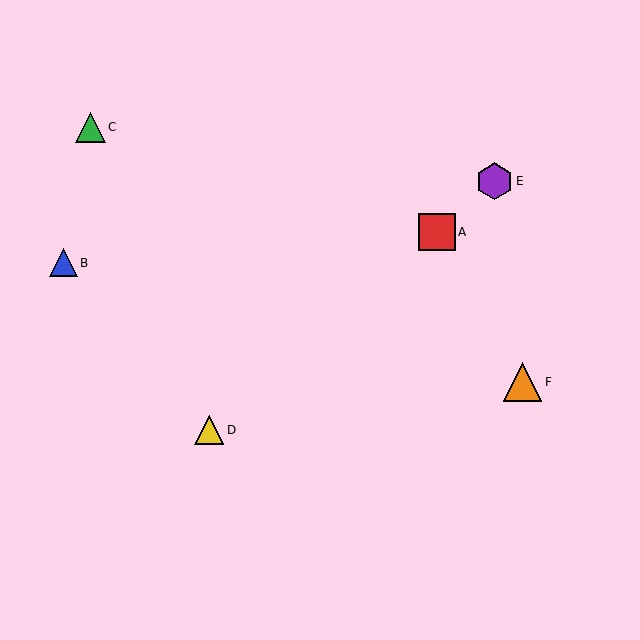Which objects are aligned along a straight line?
Objects A, D, E are aligned along a straight line.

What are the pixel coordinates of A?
Object A is at (437, 232).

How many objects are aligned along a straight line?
3 objects (A, D, E) are aligned along a straight line.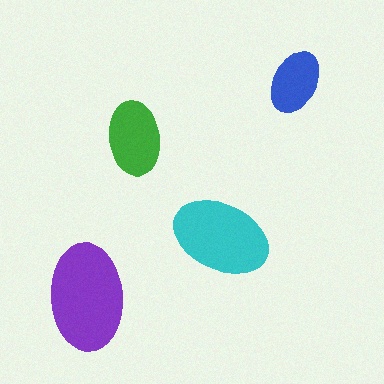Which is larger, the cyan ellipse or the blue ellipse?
The cyan one.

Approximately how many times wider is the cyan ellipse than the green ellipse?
About 1.5 times wider.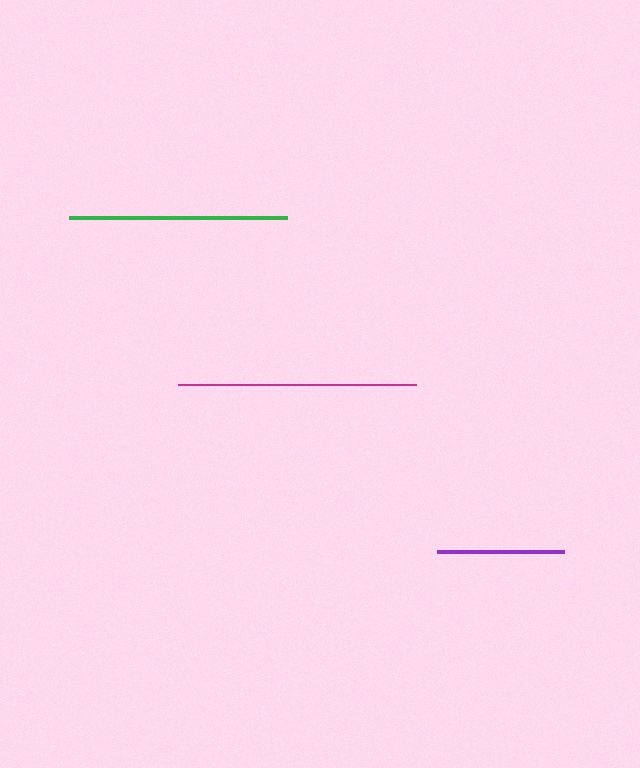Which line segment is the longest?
The magenta line is the longest at approximately 238 pixels.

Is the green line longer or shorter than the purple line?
The green line is longer than the purple line.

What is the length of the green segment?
The green segment is approximately 218 pixels long.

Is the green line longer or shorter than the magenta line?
The magenta line is longer than the green line.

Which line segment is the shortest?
The purple line is the shortest at approximately 126 pixels.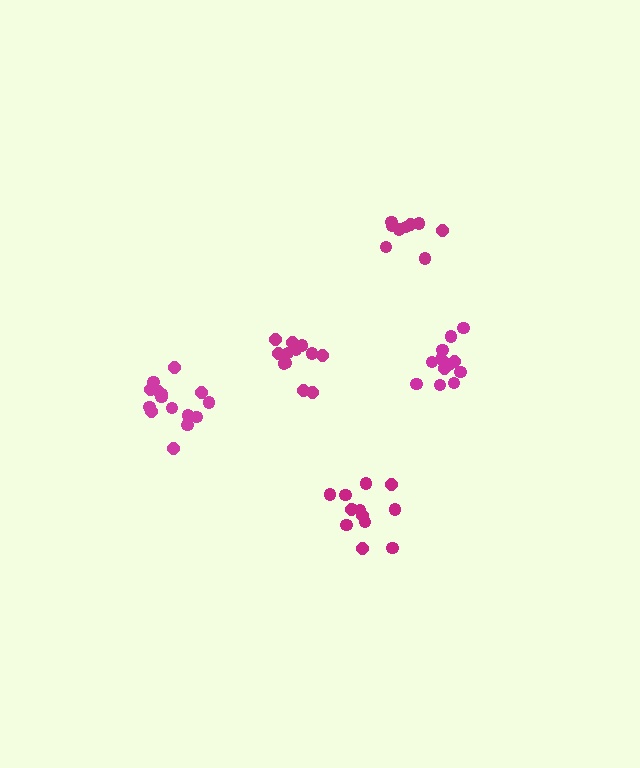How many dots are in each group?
Group 1: 13 dots, Group 2: 12 dots, Group 3: 10 dots, Group 4: 15 dots, Group 5: 13 dots (63 total).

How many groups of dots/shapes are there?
There are 5 groups.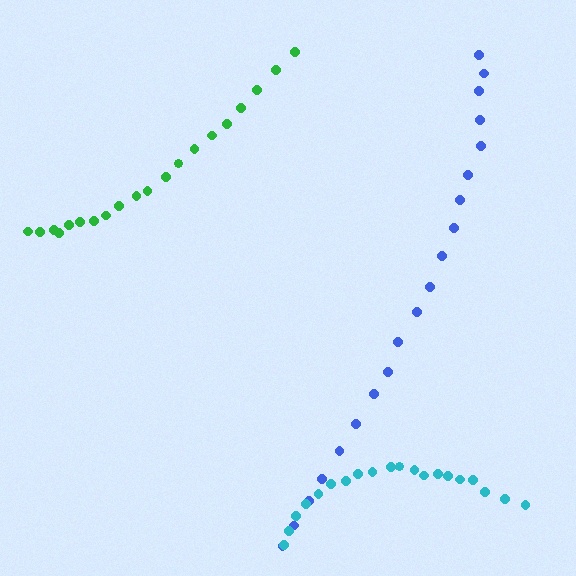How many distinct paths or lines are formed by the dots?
There are 3 distinct paths.